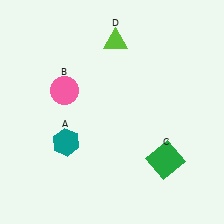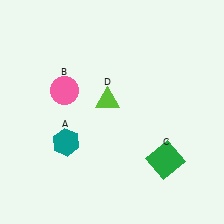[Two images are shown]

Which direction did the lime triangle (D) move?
The lime triangle (D) moved down.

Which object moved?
The lime triangle (D) moved down.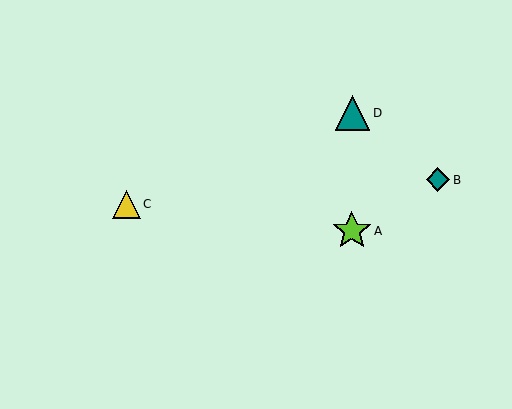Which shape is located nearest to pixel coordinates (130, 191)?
The yellow triangle (labeled C) at (126, 204) is nearest to that location.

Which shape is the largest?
The lime star (labeled A) is the largest.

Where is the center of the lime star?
The center of the lime star is at (352, 231).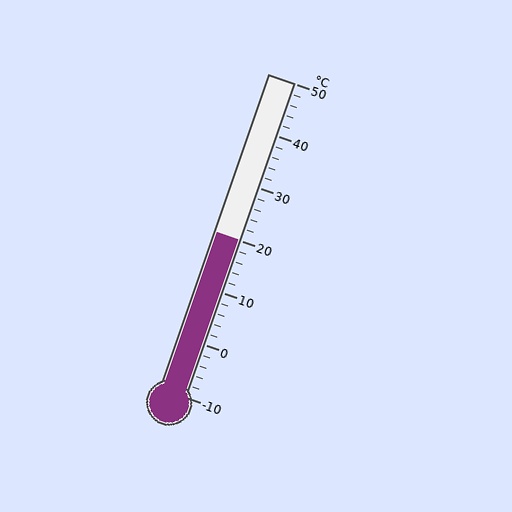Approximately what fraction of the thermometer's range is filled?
The thermometer is filled to approximately 50% of its range.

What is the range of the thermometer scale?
The thermometer scale ranges from -10°C to 50°C.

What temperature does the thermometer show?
The thermometer shows approximately 20°C.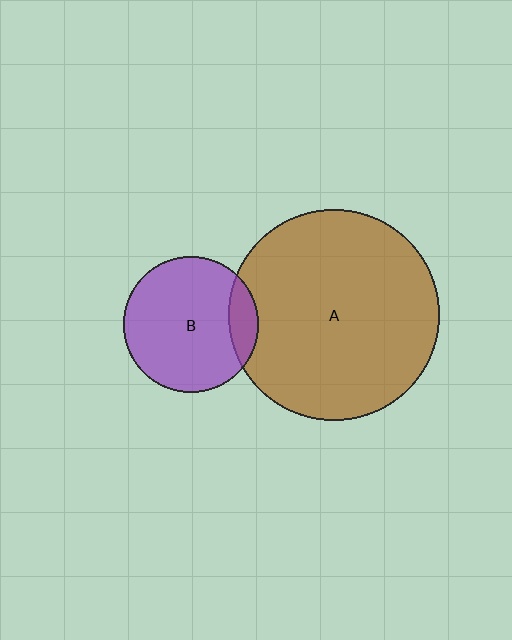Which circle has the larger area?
Circle A (brown).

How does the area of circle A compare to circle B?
Approximately 2.4 times.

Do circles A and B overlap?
Yes.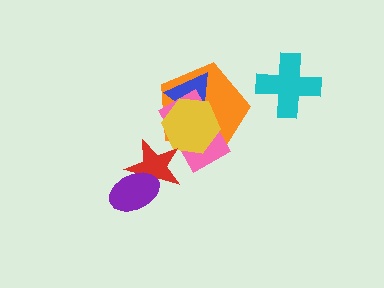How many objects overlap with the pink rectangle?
4 objects overlap with the pink rectangle.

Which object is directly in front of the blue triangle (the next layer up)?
The pink rectangle is directly in front of the blue triangle.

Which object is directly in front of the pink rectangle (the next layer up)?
The yellow hexagon is directly in front of the pink rectangle.